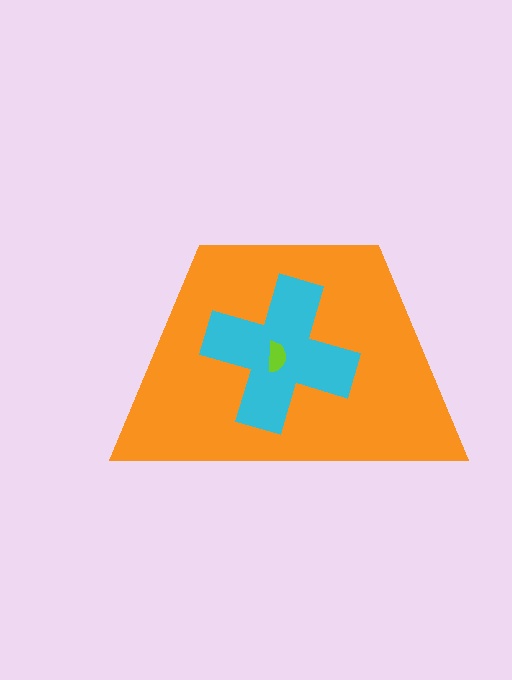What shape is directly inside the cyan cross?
The lime semicircle.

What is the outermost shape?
The orange trapezoid.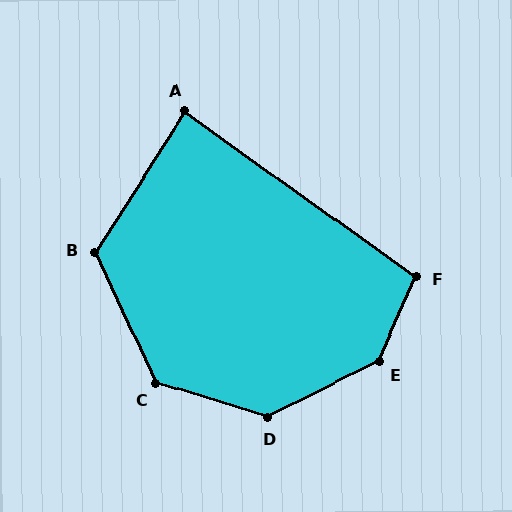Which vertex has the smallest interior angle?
A, at approximately 87 degrees.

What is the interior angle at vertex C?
Approximately 132 degrees (obtuse).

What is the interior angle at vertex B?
Approximately 122 degrees (obtuse).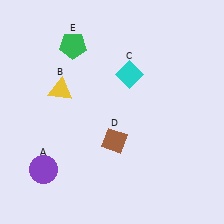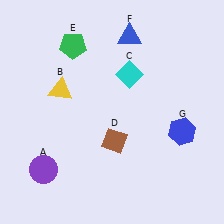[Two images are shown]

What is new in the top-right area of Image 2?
A blue triangle (F) was added in the top-right area of Image 2.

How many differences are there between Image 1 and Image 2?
There are 2 differences between the two images.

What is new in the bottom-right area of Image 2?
A blue hexagon (G) was added in the bottom-right area of Image 2.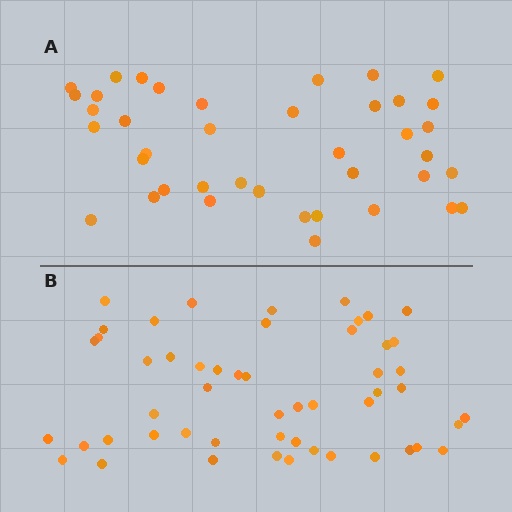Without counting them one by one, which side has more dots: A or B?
Region B (the bottom region) has more dots.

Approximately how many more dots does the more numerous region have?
Region B has roughly 12 or so more dots than region A.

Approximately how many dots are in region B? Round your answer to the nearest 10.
About 50 dots. (The exact count is 52, which rounds to 50.)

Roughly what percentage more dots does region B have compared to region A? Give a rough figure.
About 30% more.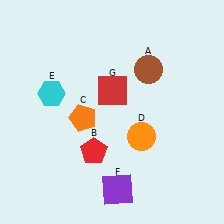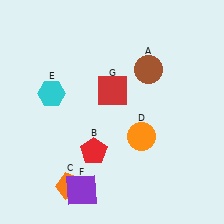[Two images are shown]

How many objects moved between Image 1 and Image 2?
2 objects moved between the two images.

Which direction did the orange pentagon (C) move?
The orange pentagon (C) moved down.